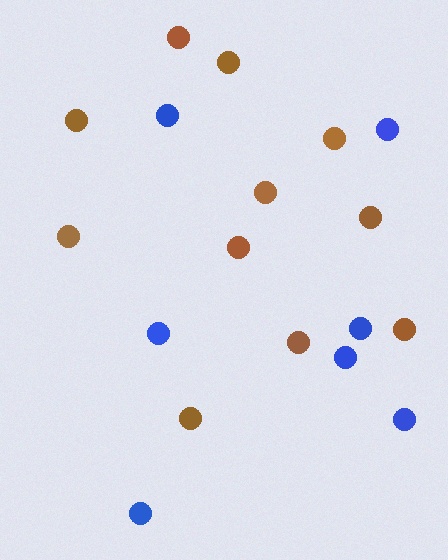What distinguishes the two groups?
There are 2 groups: one group of blue circles (7) and one group of brown circles (11).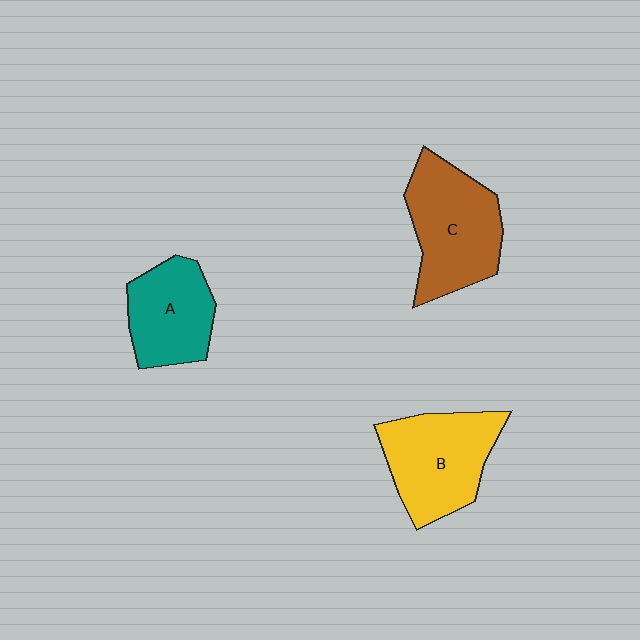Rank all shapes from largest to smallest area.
From largest to smallest: C (brown), B (yellow), A (teal).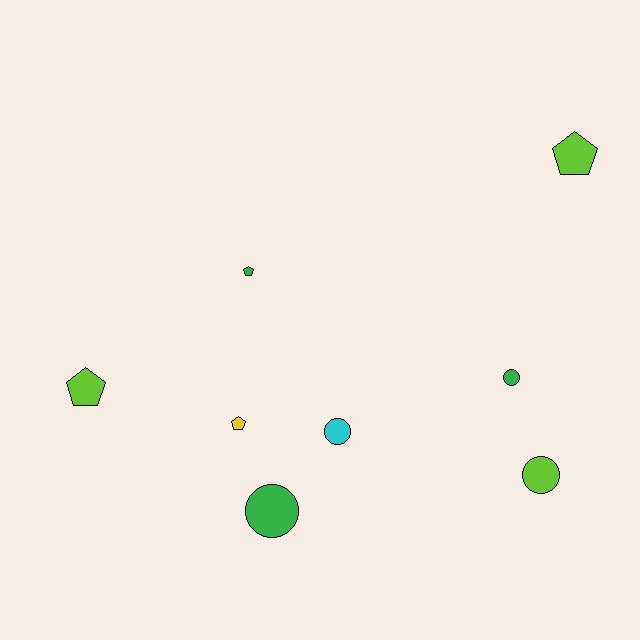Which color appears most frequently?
Lime, with 3 objects.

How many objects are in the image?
There are 8 objects.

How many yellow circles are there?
There are no yellow circles.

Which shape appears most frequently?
Pentagon, with 4 objects.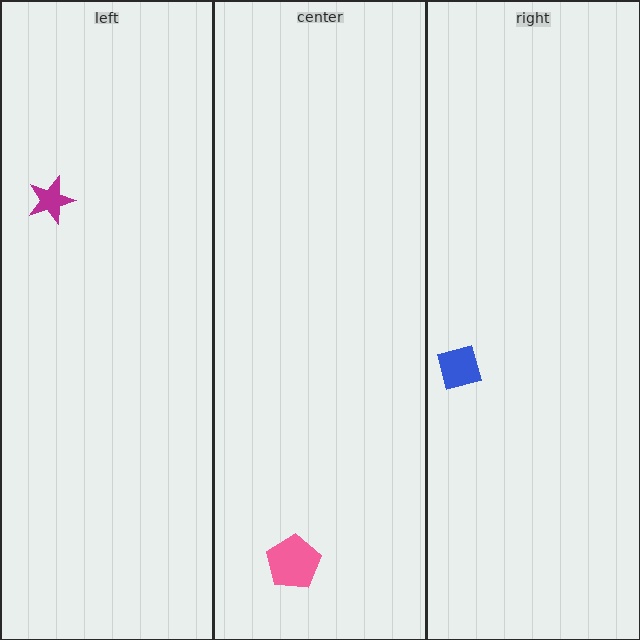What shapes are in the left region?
The magenta star.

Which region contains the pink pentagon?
The center region.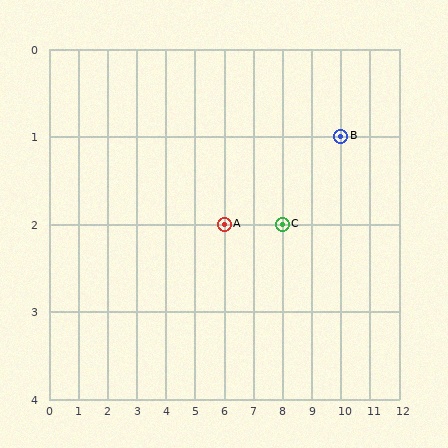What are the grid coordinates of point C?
Point C is at grid coordinates (8, 2).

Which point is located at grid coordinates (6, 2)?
Point A is at (6, 2).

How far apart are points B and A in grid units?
Points B and A are 4 columns and 1 row apart (about 4.1 grid units diagonally).